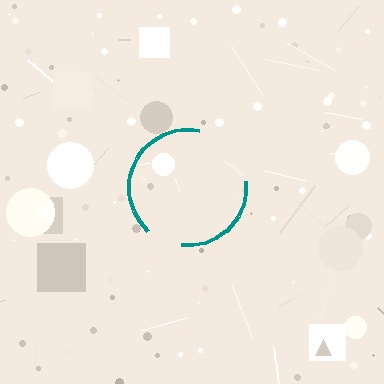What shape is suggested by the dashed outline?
The dashed outline suggests a circle.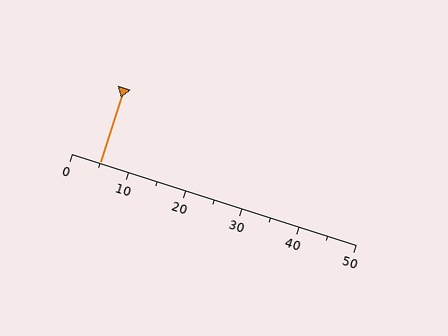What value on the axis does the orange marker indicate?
The marker indicates approximately 5.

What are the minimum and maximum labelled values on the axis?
The axis runs from 0 to 50.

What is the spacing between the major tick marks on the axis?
The major ticks are spaced 10 apart.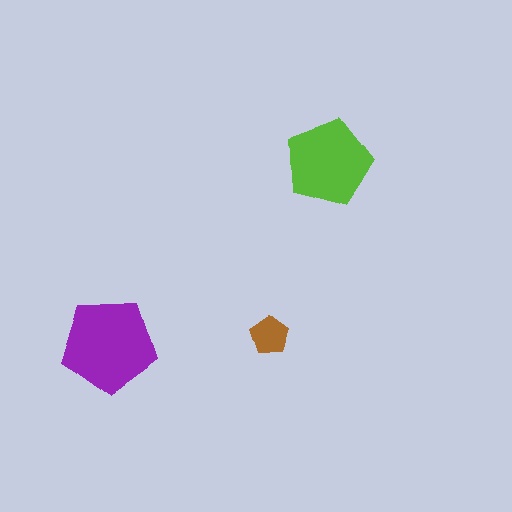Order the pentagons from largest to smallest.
the purple one, the lime one, the brown one.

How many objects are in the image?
There are 3 objects in the image.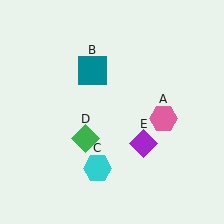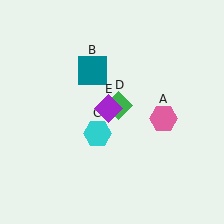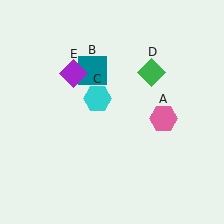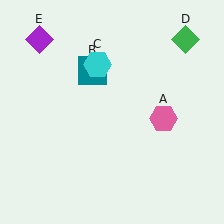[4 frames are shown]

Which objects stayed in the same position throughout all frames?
Pink hexagon (object A) and teal square (object B) remained stationary.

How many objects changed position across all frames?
3 objects changed position: cyan hexagon (object C), green diamond (object D), purple diamond (object E).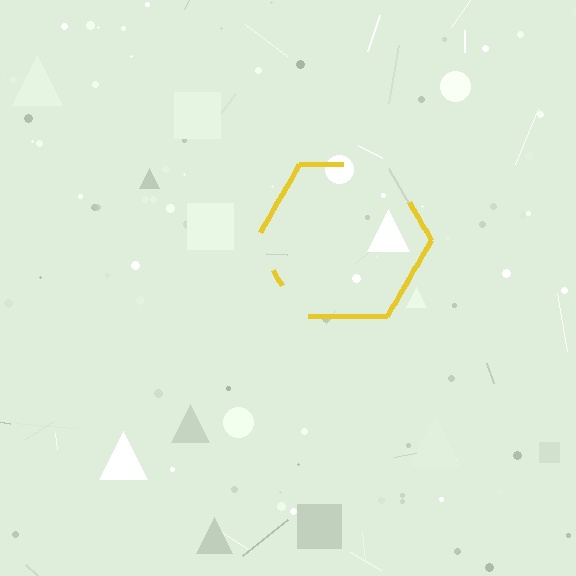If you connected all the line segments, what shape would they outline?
They would outline a hexagon.